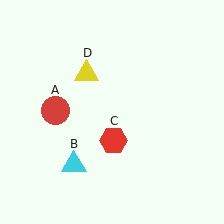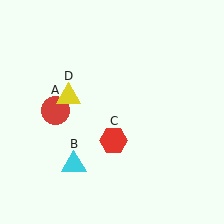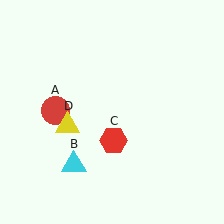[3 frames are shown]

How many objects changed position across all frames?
1 object changed position: yellow triangle (object D).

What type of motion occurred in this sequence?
The yellow triangle (object D) rotated counterclockwise around the center of the scene.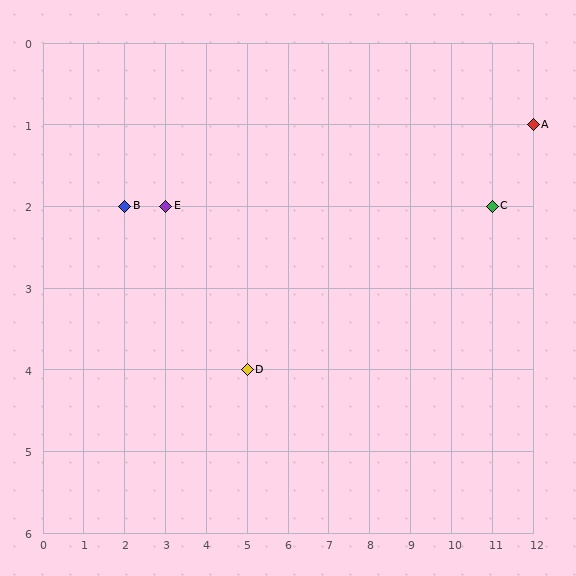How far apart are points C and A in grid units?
Points C and A are 1 column and 1 row apart (about 1.4 grid units diagonally).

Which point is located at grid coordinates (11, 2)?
Point C is at (11, 2).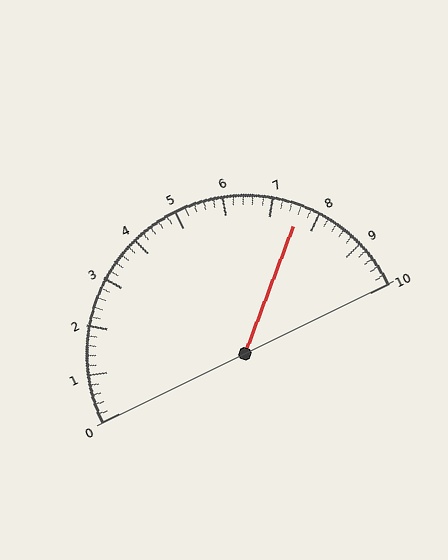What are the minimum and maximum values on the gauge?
The gauge ranges from 0 to 10.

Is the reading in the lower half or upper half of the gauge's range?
The reading is in the upper half of the range (0 to 10).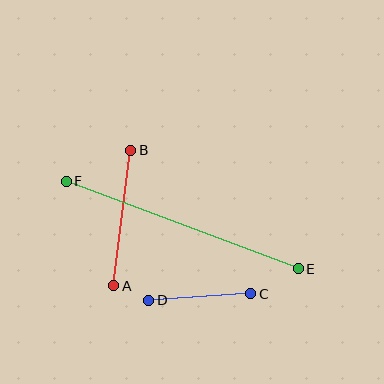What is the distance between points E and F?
The distance is approximately 248 pixels.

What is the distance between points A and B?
The distance is approximately 136 pixels.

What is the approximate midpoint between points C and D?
The midpoint is at approximately (200, 297) pixels.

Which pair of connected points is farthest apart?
Points E and F are farthest apart.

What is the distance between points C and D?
The distance is approximately 102 pixels.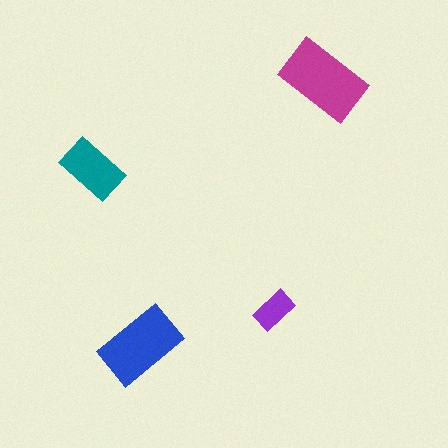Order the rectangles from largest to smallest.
the magenta one, the blue one, the teal one, the purple one.